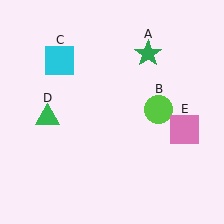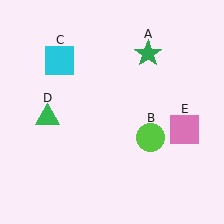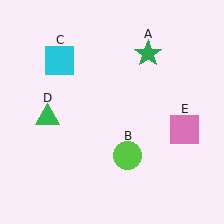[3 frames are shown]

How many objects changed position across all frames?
1 object changed position: lime circle (object B).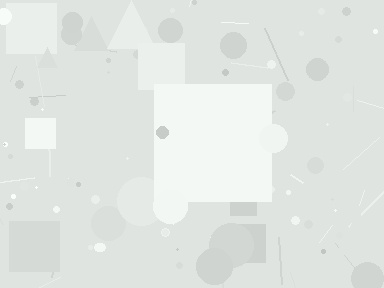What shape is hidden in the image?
A square is hidden in the image.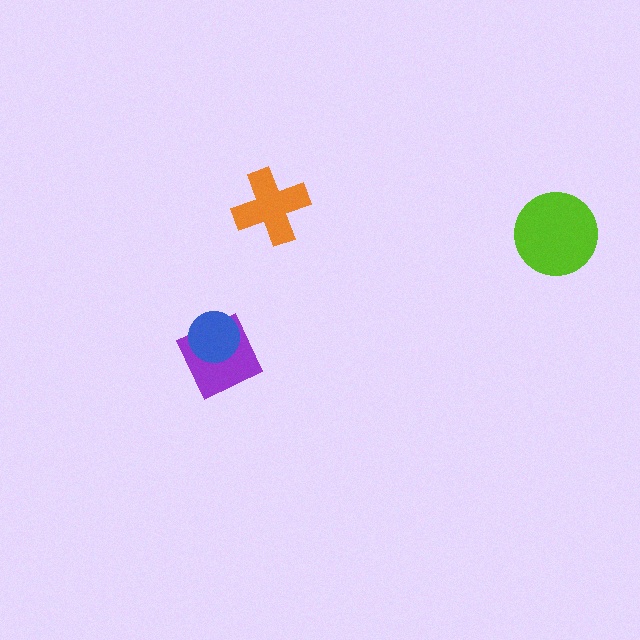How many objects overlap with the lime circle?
0 objects overlap with the lime circle.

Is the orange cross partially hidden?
No, no other shape covers it.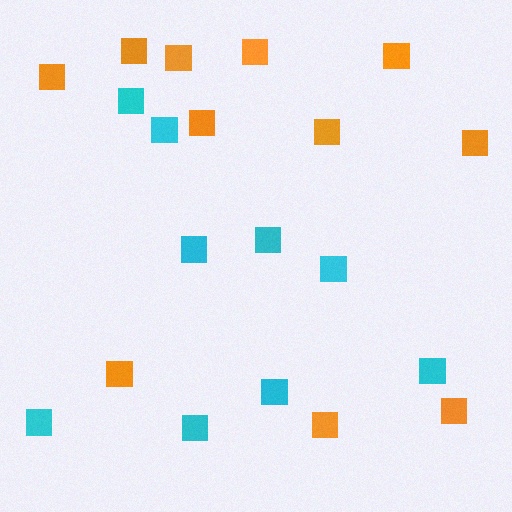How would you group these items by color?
There are 2 groups: one group of cyan squares (9) and one group of orange squares (11).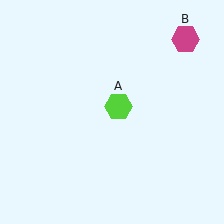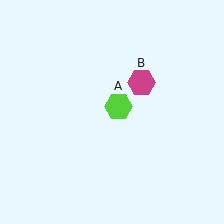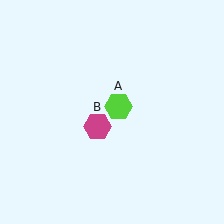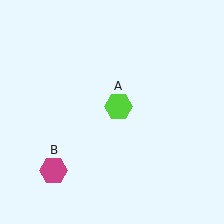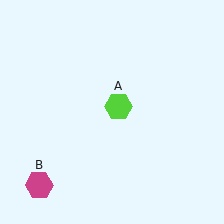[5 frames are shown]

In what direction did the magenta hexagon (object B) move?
The magenta hexagon (object B) moved down and to the left.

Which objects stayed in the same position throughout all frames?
Lime hexagon (object A) remained stationary.